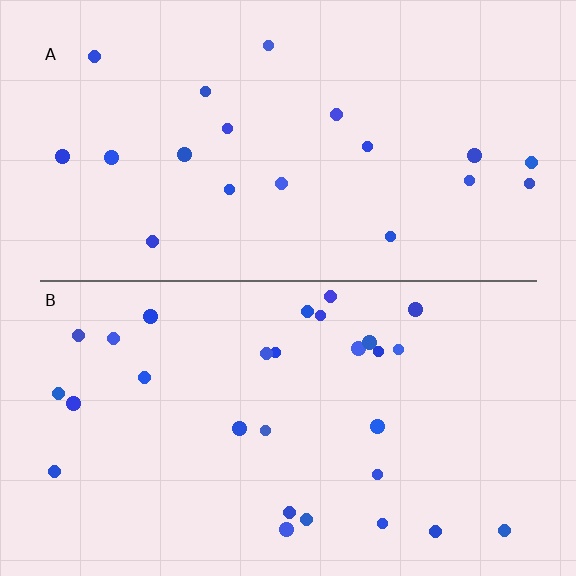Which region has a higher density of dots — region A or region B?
B (the bottom).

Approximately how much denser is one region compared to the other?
Approximately 1.5× — region B over region A.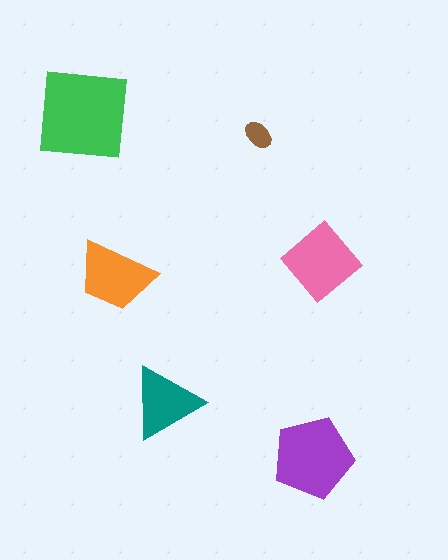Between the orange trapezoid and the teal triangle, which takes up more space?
The orange trapezoid.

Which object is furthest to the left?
The green square is leftmost.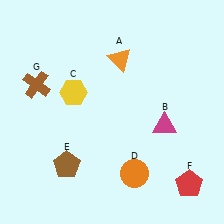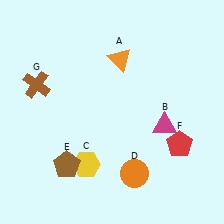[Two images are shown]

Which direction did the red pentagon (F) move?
The red pentagon (F) moved up.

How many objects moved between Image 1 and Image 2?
2 objects moved between the two images.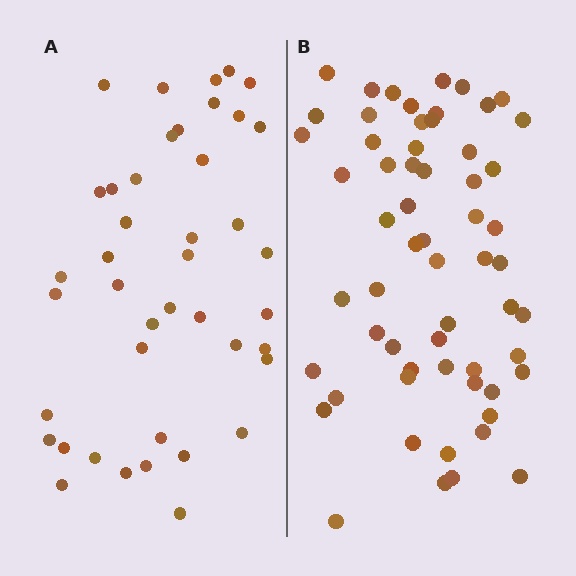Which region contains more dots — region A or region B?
Region B (the right region) has more dots.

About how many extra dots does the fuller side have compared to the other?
Region B has approximately 20 more dots than region A.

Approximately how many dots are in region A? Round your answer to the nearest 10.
About 40 dots. (The exact count is 42, which rounds to 40.)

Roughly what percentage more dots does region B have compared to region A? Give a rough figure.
About 45% more.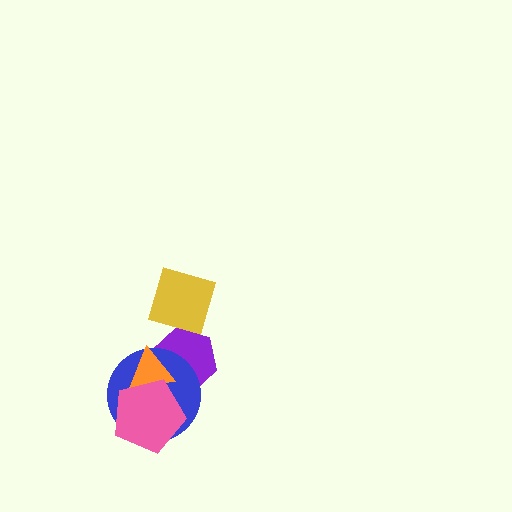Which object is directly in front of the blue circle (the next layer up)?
The orange triangle is directly in front of the blue circle.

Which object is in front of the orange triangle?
The pink pentagon is in front of the orange triangle.